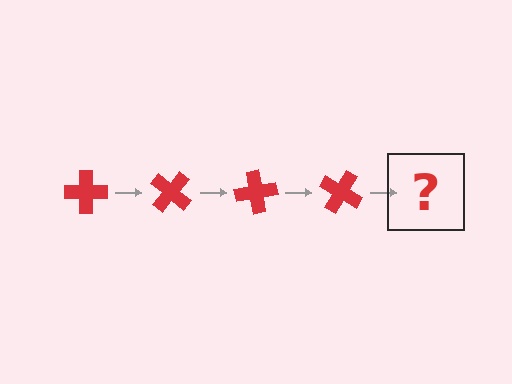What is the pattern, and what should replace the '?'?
The pattern is that the cross rotates 40 degrees each step. The '?' should be a red cross rotated 160 degrees.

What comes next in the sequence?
The next element should be a red cross rotated 160 degrees.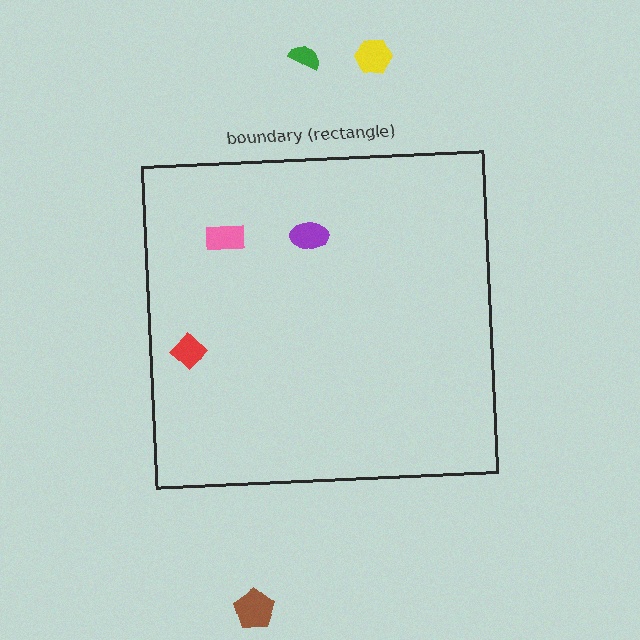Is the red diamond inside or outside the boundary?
Inside.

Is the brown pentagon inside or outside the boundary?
Outside.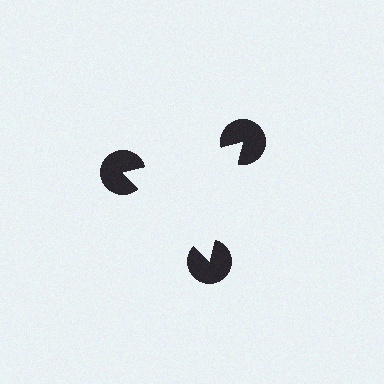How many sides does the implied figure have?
3 sides.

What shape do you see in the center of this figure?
An illusory triangle — its edges are inferred from the aligned wedge cuts in the pac-man discs, not physically drawn.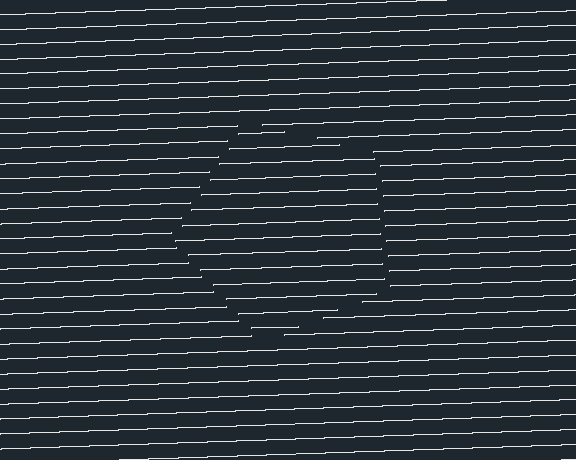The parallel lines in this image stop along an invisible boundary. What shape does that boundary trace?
An illusory pentagon. The interior of the shape contains the same grating, shifted by half a period — the contour is defined by the phase discontinuity where line-ends from the inner and outer gratings abut.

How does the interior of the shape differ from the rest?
The interior of the shape contains the same grating, shifted by half a period — the contour is defined by the phase discontinuity where line-ends from the inner and outer gratings abut.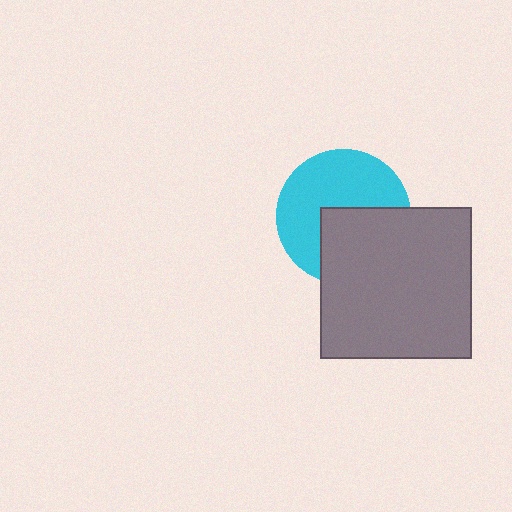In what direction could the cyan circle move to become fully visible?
The cyan circle could move toward the upper-left. That would shift it out from behind the gray square entirely.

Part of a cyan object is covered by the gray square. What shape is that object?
It is a circle.